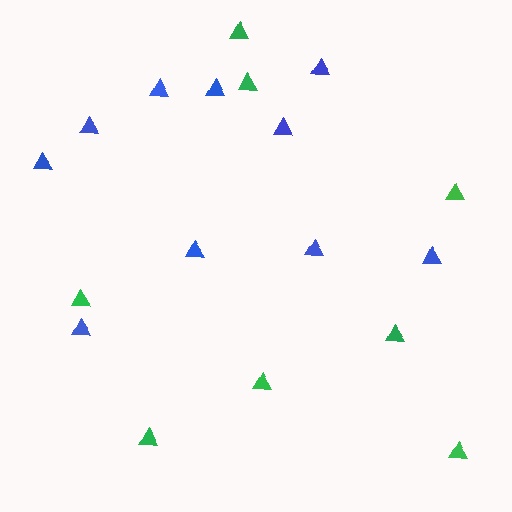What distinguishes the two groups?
There are 2 groups: one group of green triangles (8) and one group of blue triangles (10).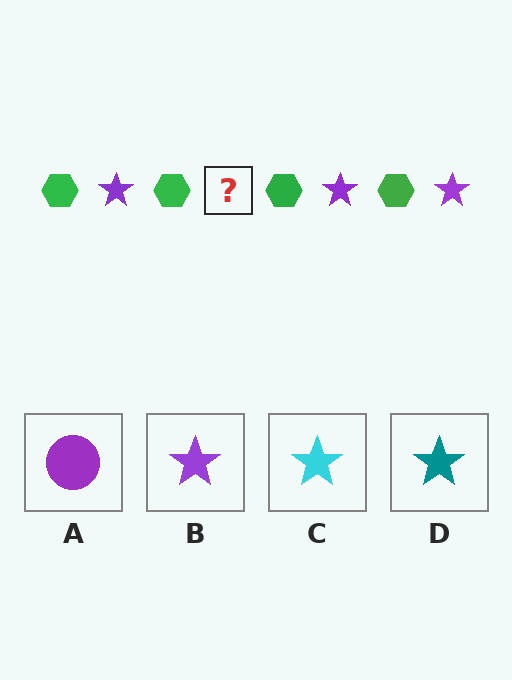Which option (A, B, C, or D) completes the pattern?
B.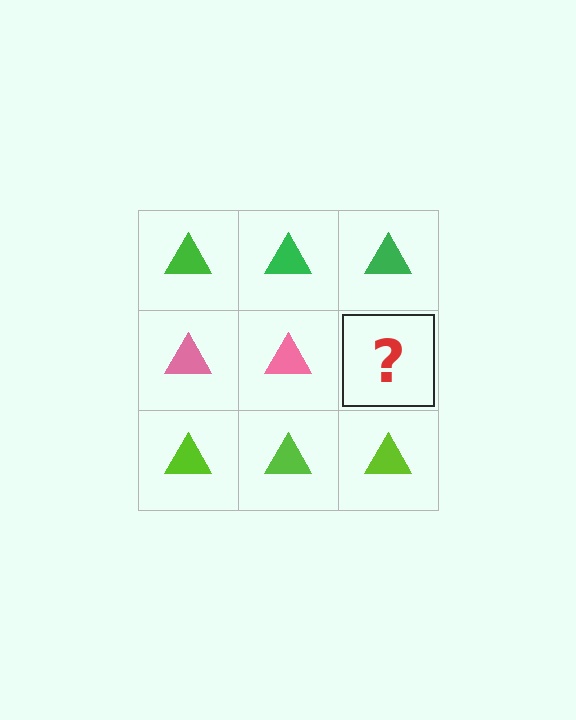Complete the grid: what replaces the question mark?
The question mark should be replaced with a pink triangle.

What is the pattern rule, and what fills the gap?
The rule is that each row has a consistent color. The gap should be filled with a pink triangle.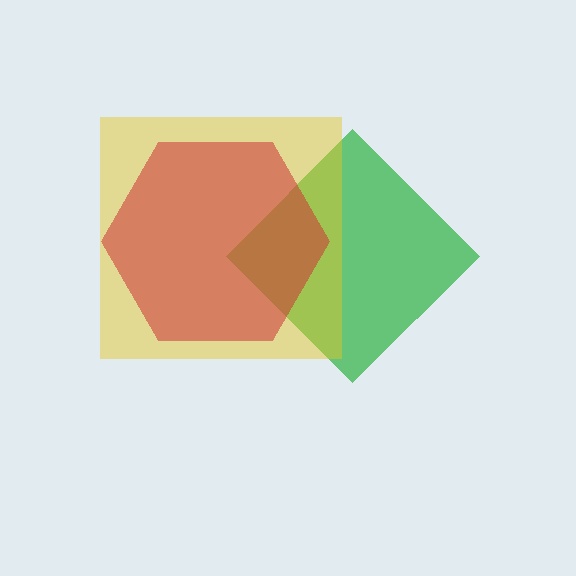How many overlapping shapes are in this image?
There are 3 overlapping shapes in the image.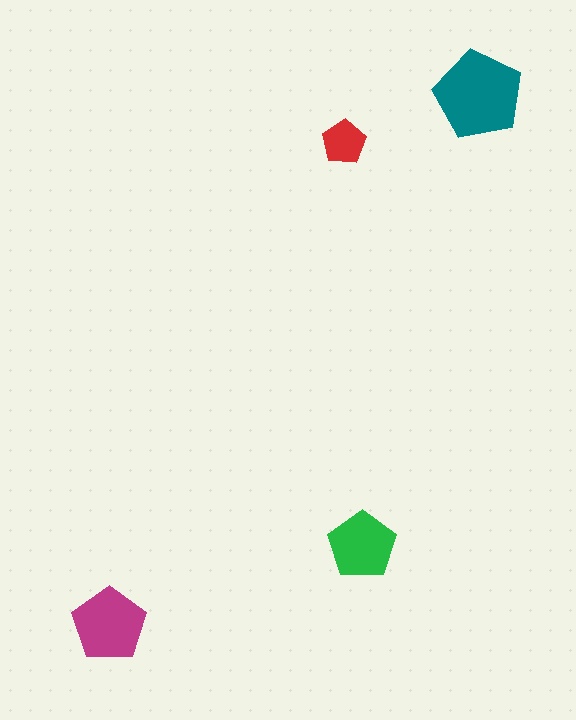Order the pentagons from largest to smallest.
the teal one, the magenta one, the green one, the red one.